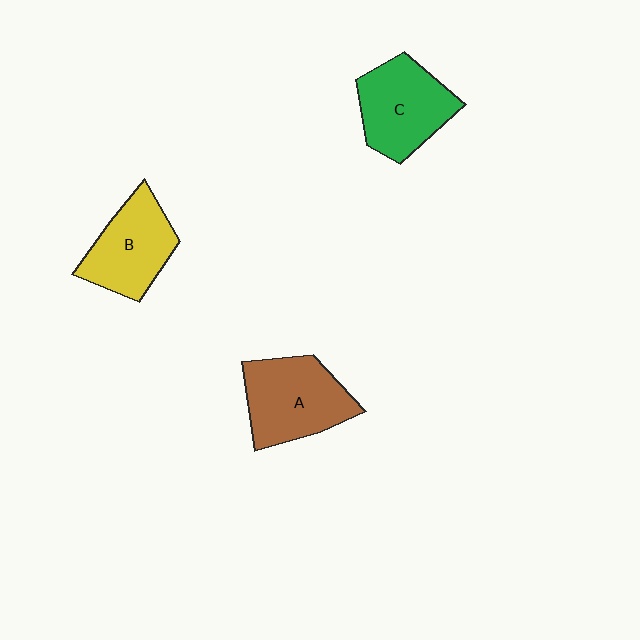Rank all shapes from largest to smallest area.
From largest to smallest: A (brown), C (green), B (yellow).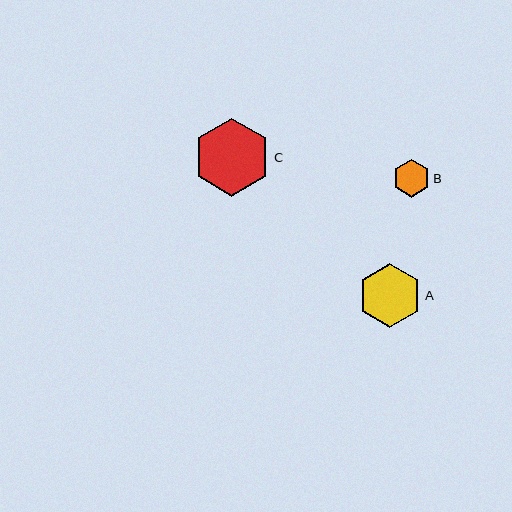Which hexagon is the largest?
Hexagon C is the largest with a size of approximately 78 pixels.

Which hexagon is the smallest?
Hexagon B is the smallest with a size of approximately 38 pixels.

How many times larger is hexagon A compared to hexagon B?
Hexagon A is approximately 1.7 times the size of hexagon B.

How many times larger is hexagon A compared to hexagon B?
Hexagon A is approximately 1.7 times the size of hexagon B.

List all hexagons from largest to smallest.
From largest to smallest: C, A, B.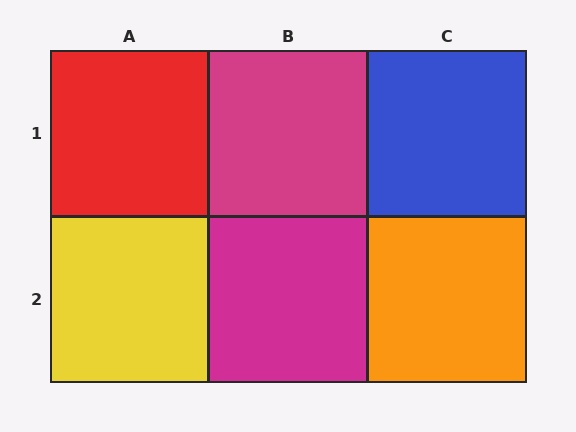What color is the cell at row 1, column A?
Red.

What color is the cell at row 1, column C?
Blue.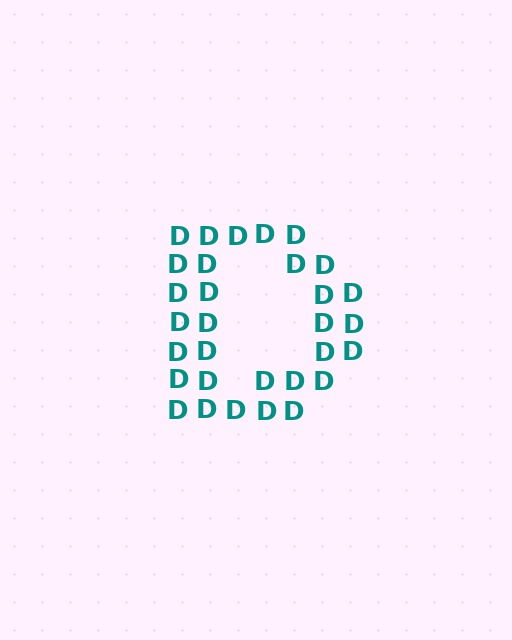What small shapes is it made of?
It is made of small letter D's.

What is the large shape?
The large shape is the letter D.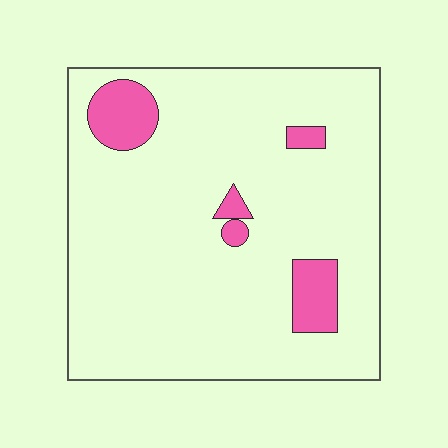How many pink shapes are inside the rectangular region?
5.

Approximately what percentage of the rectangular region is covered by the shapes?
Approximately 10%.